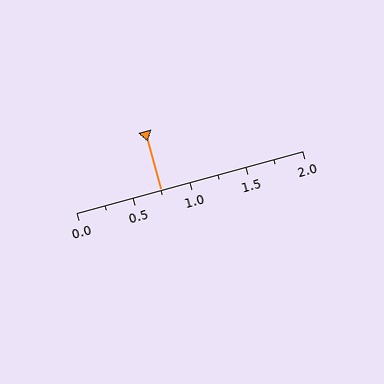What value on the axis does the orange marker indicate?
The marker indicates approximately 0.75.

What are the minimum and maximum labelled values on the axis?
The axis runs from 0.0 to 2.0.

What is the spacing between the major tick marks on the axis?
The major ticks are spaced 0.5 apart.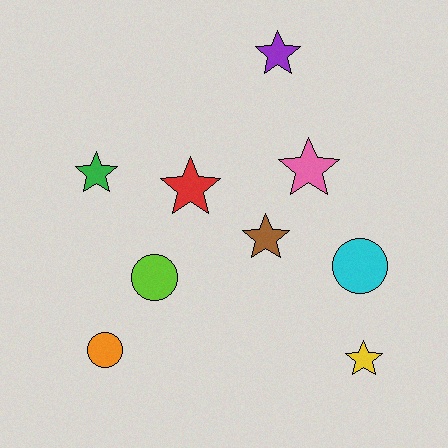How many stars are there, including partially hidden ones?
There are 6 stars.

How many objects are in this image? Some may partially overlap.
There are 9 objects.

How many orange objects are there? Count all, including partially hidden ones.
There is 1 orange object.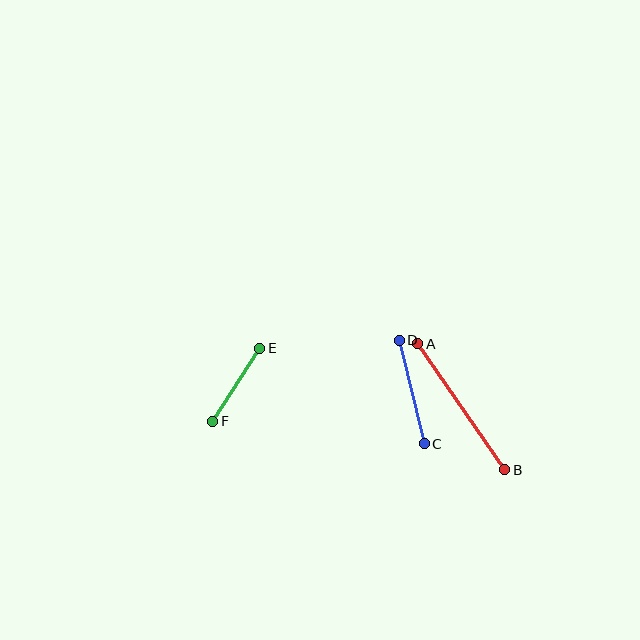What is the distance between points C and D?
The distance is approximately 106 pixels.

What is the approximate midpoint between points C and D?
The midpoint is at approximately (412, 392) pixels.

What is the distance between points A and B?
The distance is approximately 153 pixels.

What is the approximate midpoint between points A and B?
The midpoint is at approximately (461, 407) pixels.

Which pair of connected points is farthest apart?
Points A and B are farthest apart.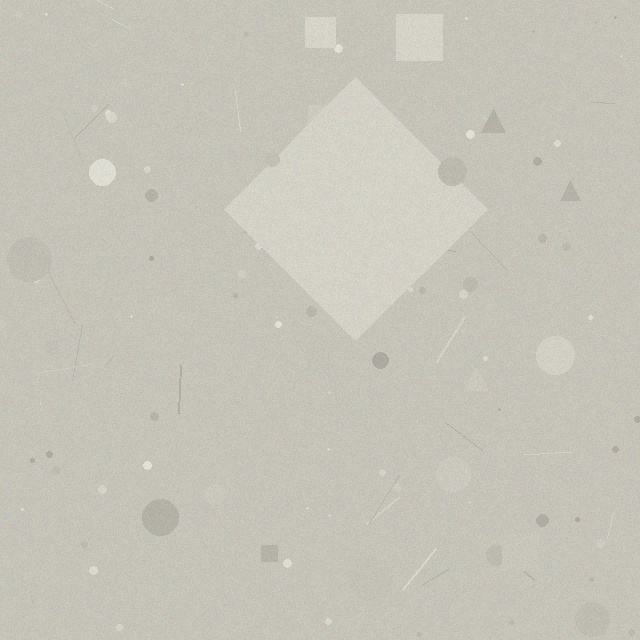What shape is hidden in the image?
A diamond is hidden in the image.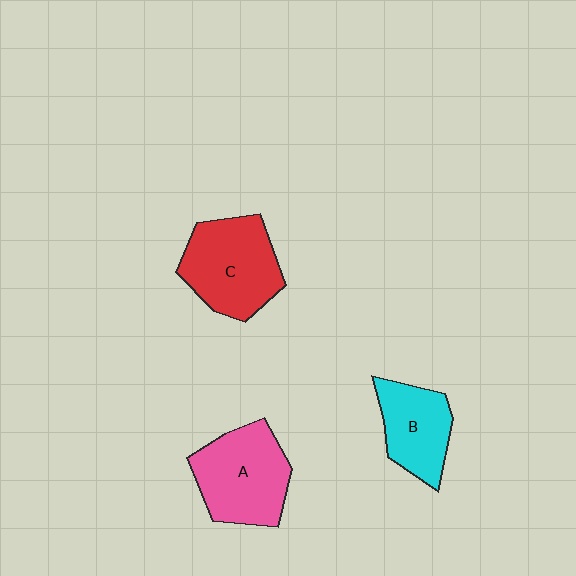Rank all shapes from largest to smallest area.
From largest to smallest: C (red), A (pink), B (cyan).